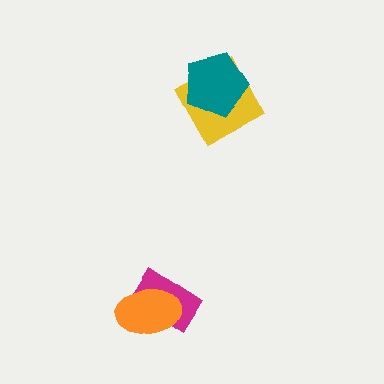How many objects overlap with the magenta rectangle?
1 object overlaps with the magenta rectangle.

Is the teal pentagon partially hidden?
No, no other shape covers it.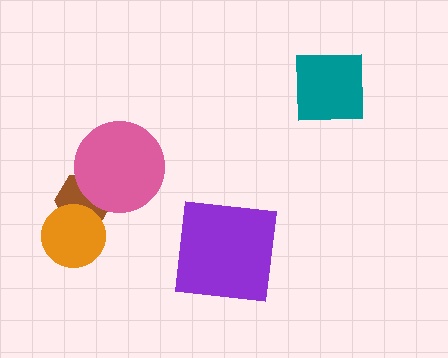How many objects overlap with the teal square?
0 objects overlap with the teal square.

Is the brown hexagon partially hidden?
Yes, it is partially covered by another shape.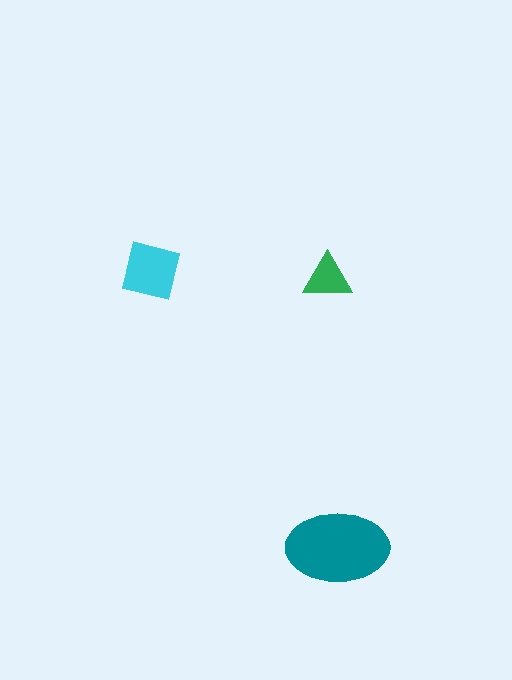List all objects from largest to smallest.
The teal ellipse, the cyan square, the green triangle.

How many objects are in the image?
There are 3 objects in the image.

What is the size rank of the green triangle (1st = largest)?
3rd.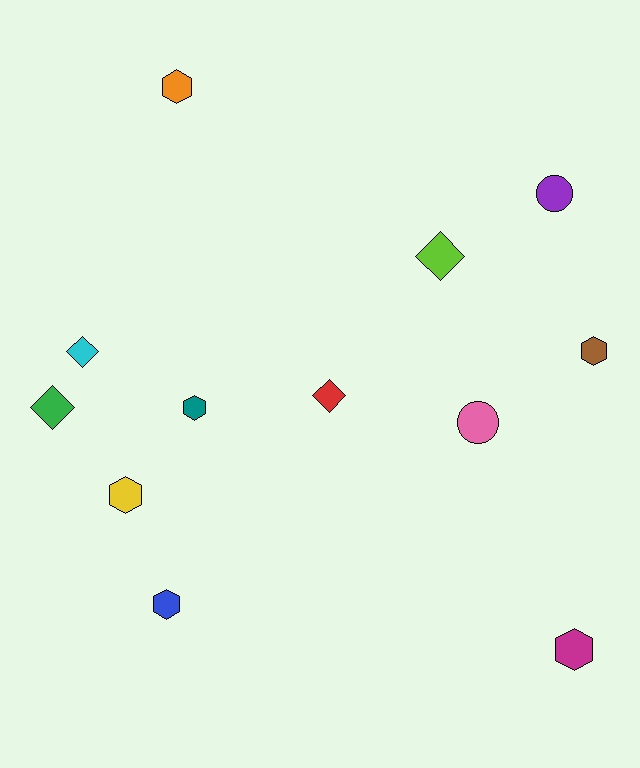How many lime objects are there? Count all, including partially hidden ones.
There is 1 lime object.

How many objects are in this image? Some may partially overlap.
There are 12 objects.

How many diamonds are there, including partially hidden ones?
There are 4 diamonds.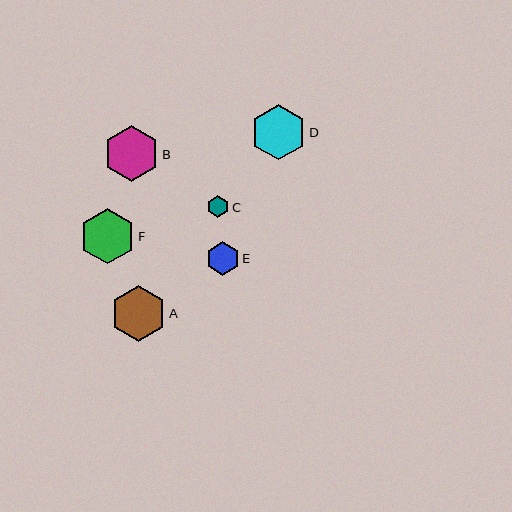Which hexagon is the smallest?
Hexagon C is the smallest with a size of approximately 22 pixels.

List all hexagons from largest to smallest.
From largest to smallest: A, B, F, D, E, C.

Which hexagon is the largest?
Hexagon A is the largest with a size of approximately 56 pixels.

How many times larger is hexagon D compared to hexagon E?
Hexagon D is approximately 1.6 times the size of hexagon E.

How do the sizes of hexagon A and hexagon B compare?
Hexagon A and hexagon B are approximately the same size.